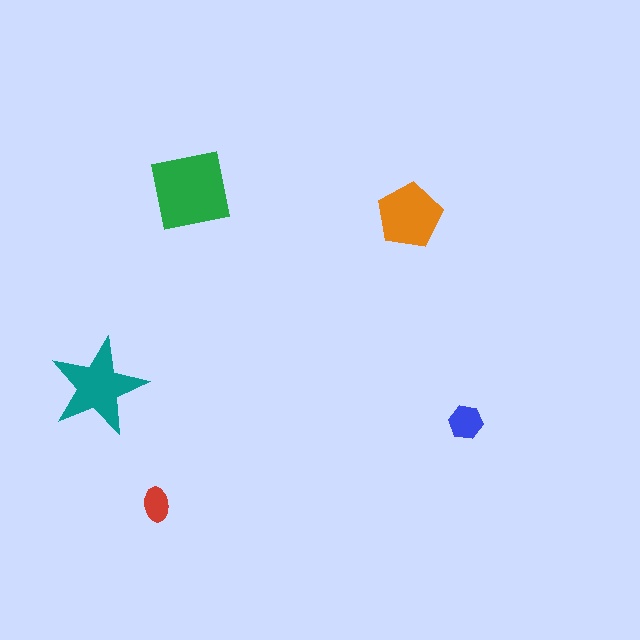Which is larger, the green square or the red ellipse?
The green square.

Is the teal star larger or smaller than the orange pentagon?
Larger.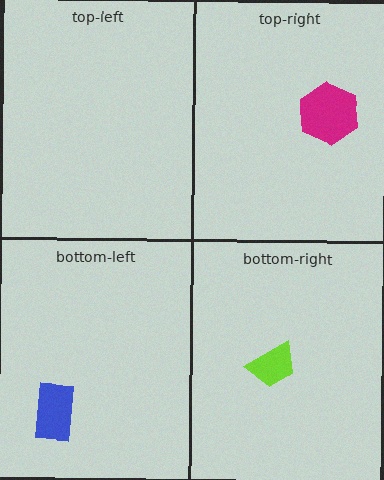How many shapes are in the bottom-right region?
1.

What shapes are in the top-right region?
The magenta hexagon.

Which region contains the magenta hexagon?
The top-right region.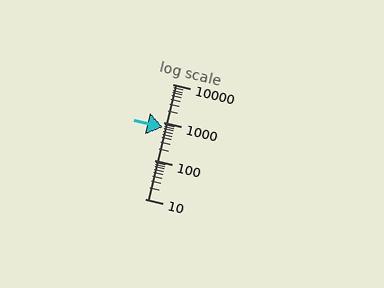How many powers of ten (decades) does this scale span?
The scale spans 3 decades, from 10 to 10000.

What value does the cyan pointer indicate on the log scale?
The pointer indicates approximately 750.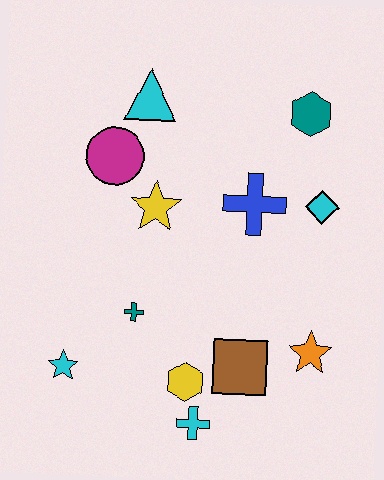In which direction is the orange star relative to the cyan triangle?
The orange star is below the cyan triangle.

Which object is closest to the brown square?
The yellow hexagon is closest to the brown square.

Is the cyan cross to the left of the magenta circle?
No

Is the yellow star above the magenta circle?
No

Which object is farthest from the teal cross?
The teal hexagon is farthest from the teal cross.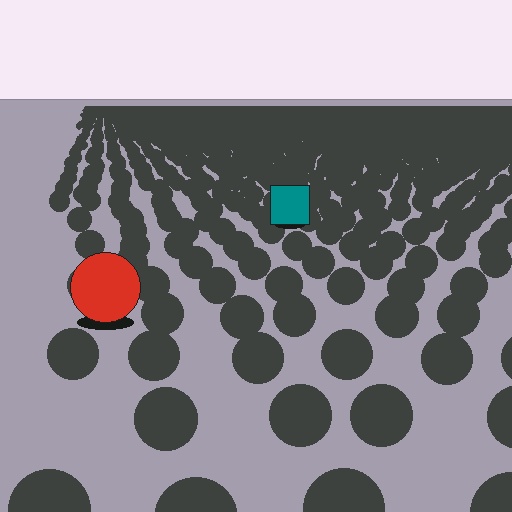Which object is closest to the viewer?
The red circle is closest. The texture marks near it are larger and more spread out.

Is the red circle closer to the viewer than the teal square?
Yes. The red circle is closer — you can tell from the texture gradient: the ground texture is coarser near it.